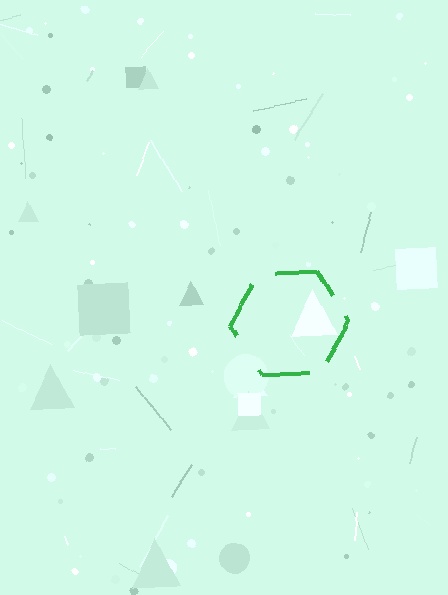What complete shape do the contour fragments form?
The contour fragments form a hexagon.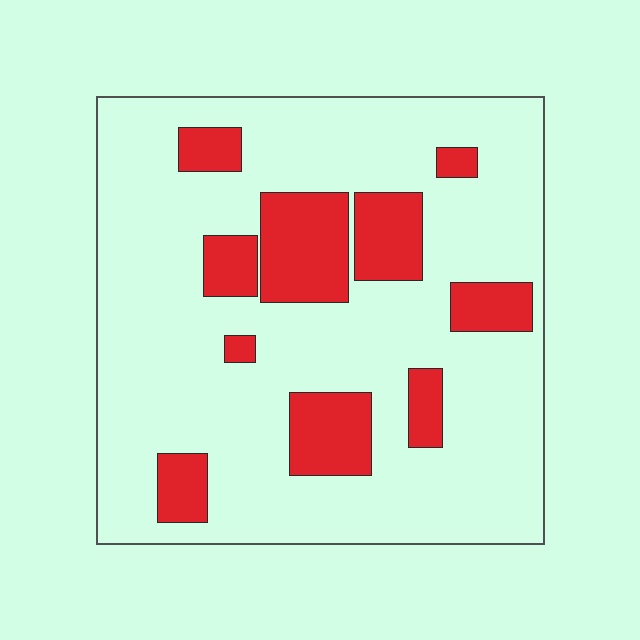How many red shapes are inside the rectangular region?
10.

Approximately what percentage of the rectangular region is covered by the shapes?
Approximately 20%.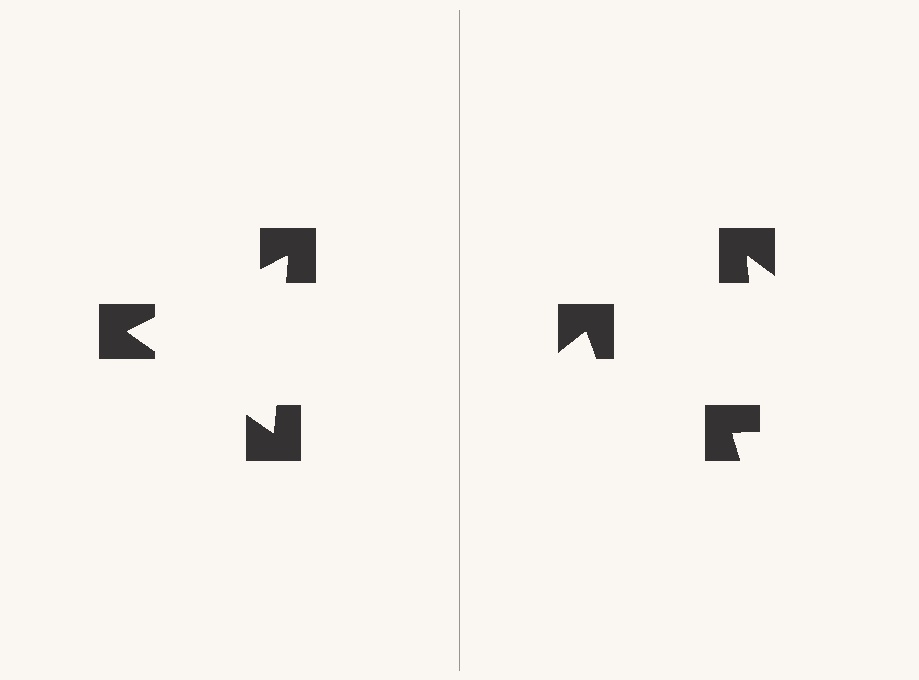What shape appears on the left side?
An illusory triangle.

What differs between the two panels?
The notched squares are positioned identically on both sides; only the wedge orientations differ. On the left they align to a triangle; on the right they are misaligned.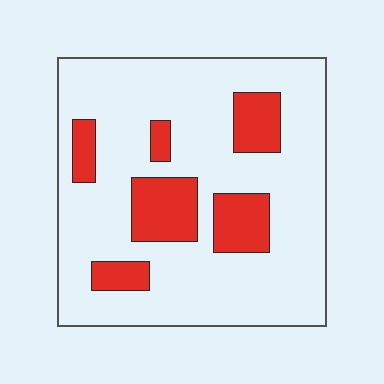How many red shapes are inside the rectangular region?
6.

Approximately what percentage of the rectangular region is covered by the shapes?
Approximately 20%.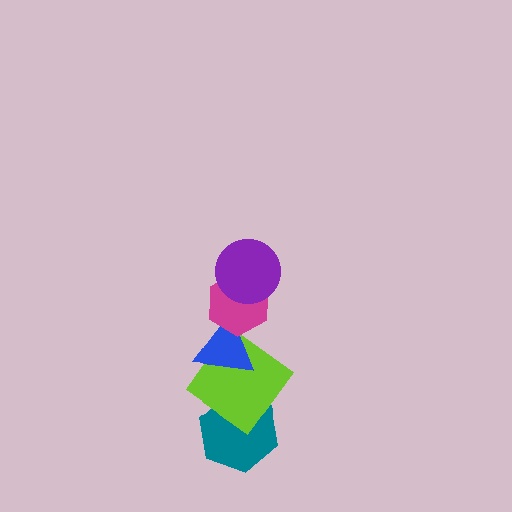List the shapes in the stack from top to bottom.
From top to bottom: the purple circle, the magenta hexagon, the blue triangle, the lime diamond, the teal hexagon.